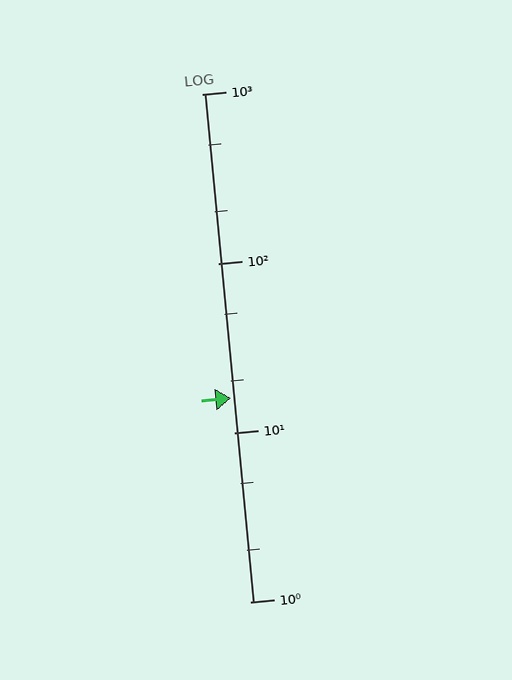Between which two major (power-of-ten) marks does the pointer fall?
The pointer is between 10 and 100.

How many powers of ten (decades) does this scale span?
The scale spans 3 decades, from 1 to 1000.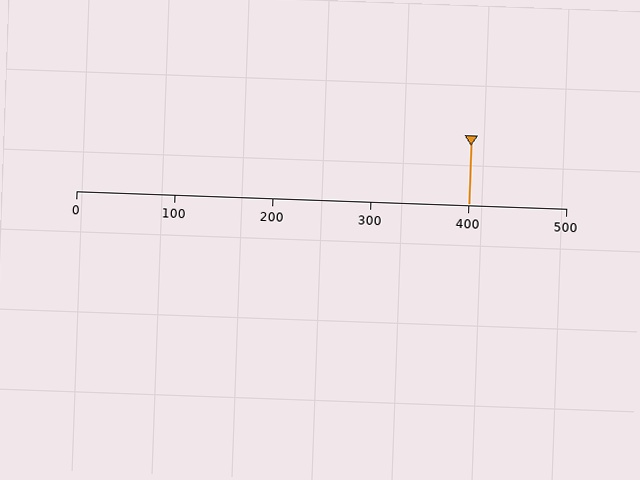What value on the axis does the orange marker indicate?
The marker indicates approximately 400.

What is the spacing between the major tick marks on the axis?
The major ticks are spaced 100 apart.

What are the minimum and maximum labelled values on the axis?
The axis runs from 0 to 500.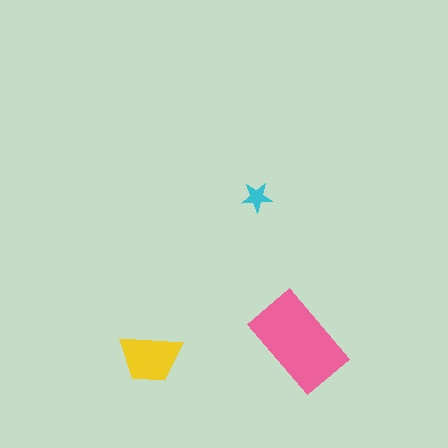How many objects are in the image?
There are 3 objects in the image.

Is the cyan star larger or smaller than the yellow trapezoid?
Smaller.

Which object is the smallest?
The cyan star.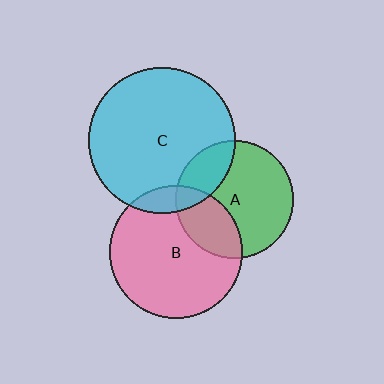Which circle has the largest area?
Circle C (cyan).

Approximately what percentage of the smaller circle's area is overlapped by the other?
Approximately 10%.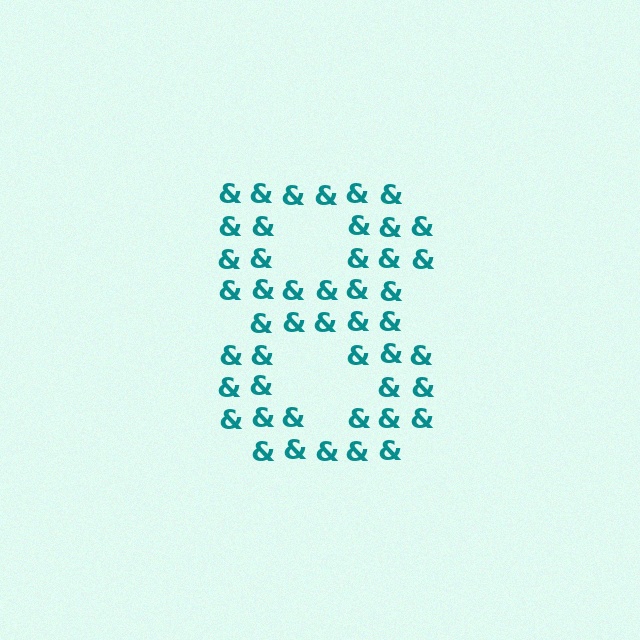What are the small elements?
The small elements are ampersands.